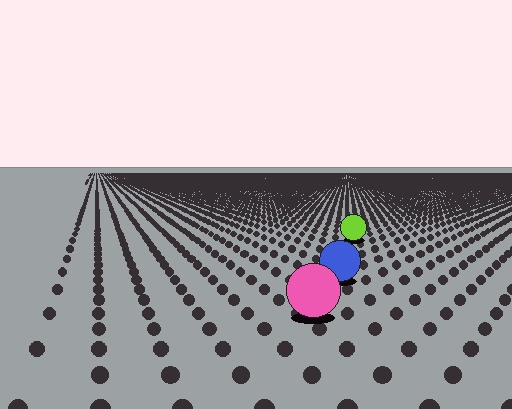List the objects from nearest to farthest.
From nearest to farthest: the pink circle, the blue circle, the lime circle.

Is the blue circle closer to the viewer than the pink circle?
No. The pink circle is closer — you can tell from the texture gradient: the ground texture is coarser near it.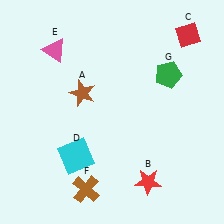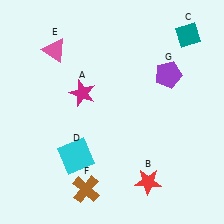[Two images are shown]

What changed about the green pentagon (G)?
In Image 1, G is green. In Image 2, it changed to purple.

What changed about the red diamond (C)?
In Image 1, C is red. In Image 2, it changed to teal.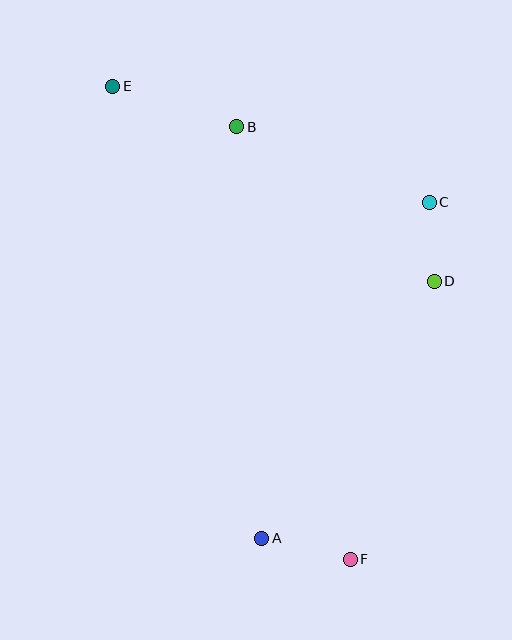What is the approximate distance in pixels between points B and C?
The distance between B and C is approximately 207 pixels.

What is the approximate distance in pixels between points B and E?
The distance between B and E is approximately 131 pixels.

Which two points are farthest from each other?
Points E and F are farthest from each other.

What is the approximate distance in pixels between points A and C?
The distance between A and C is approximately 376 pixels.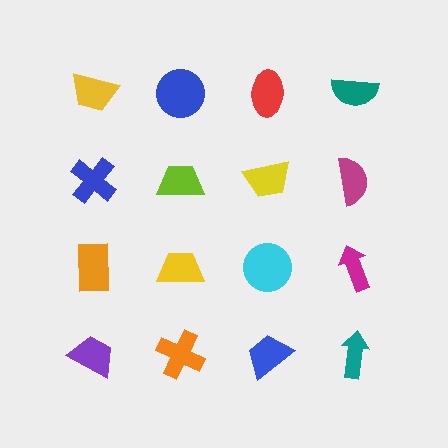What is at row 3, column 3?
A cyan circle.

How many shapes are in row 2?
4 shapes.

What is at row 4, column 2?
An orange cross.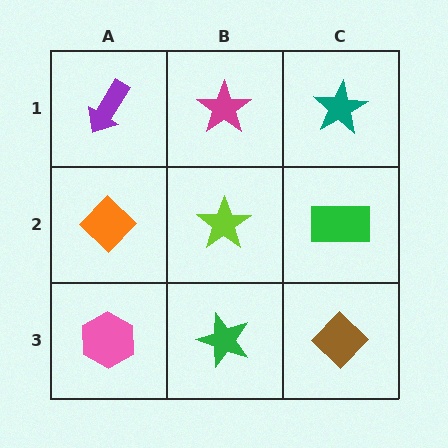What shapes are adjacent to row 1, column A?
An orange diamond (row 2, column A), a magenta star (row 1, column B).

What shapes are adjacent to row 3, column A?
An orange diamond (row 2, column A), a green star (row 3, column B).